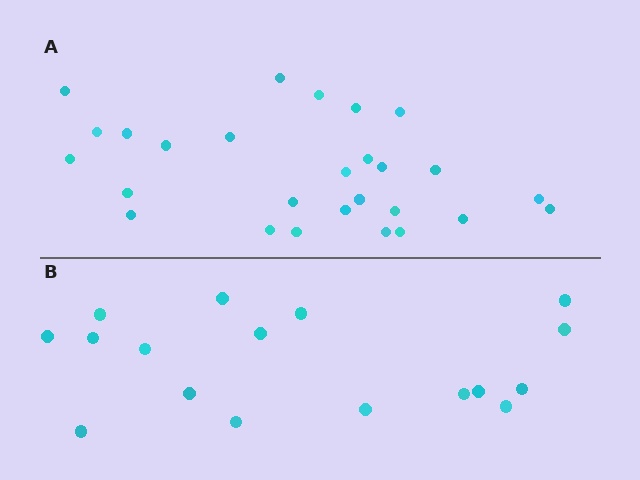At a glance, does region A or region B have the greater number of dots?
Region A (the top region) has more dots.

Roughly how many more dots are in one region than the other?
Region A has roughly 10 or so more dots than region B.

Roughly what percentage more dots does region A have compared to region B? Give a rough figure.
About 60% more.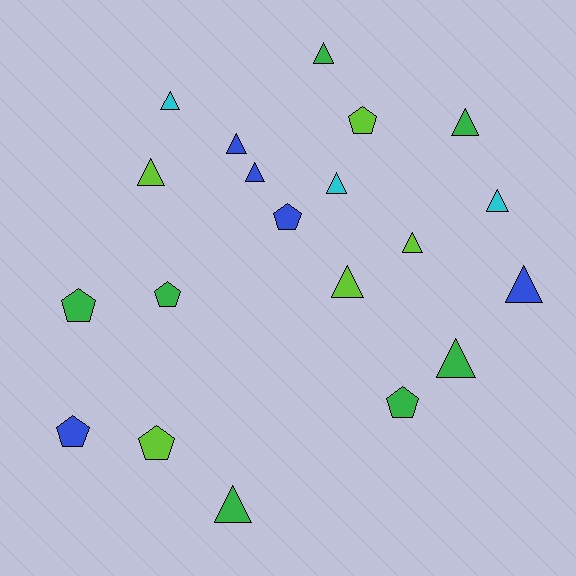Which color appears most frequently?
Green, with 7 objects.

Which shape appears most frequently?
Triangle, with 13 objects.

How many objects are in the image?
There are 20 objects.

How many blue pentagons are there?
There are 2 blue pentagons.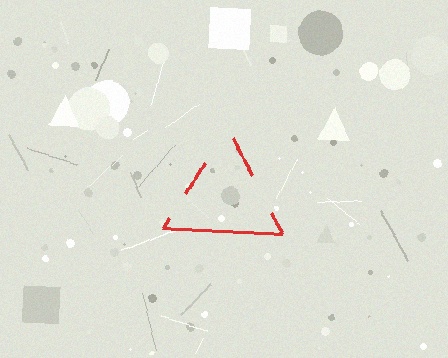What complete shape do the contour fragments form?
The contour fragments form a triangle.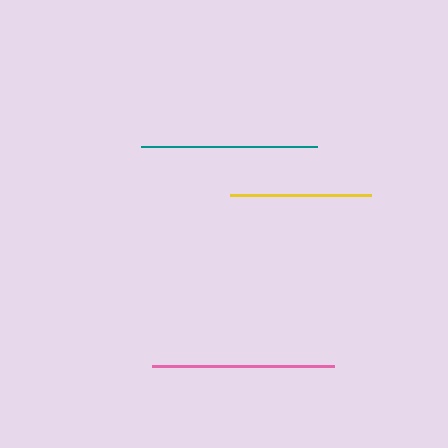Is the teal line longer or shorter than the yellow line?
The teal line is longer than the yellow line.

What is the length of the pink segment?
The pink segment is approximately 182 pixels long.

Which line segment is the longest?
The pink line is the longest at approximately 182 pixels.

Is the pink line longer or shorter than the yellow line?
The pink line is longer than the yellow line.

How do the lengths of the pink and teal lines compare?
The pink and teal lines are approximately the same length.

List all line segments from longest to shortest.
From longest to shortest: pink, teal, yellow.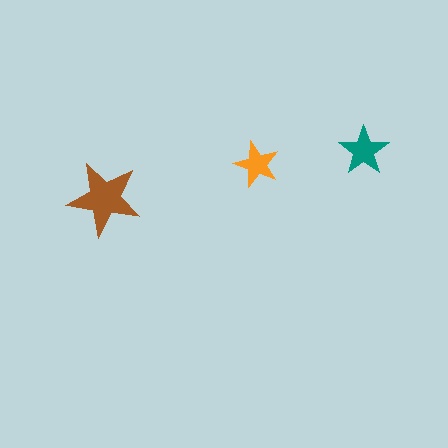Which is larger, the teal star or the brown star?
The brown one.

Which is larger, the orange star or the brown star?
The brown one.